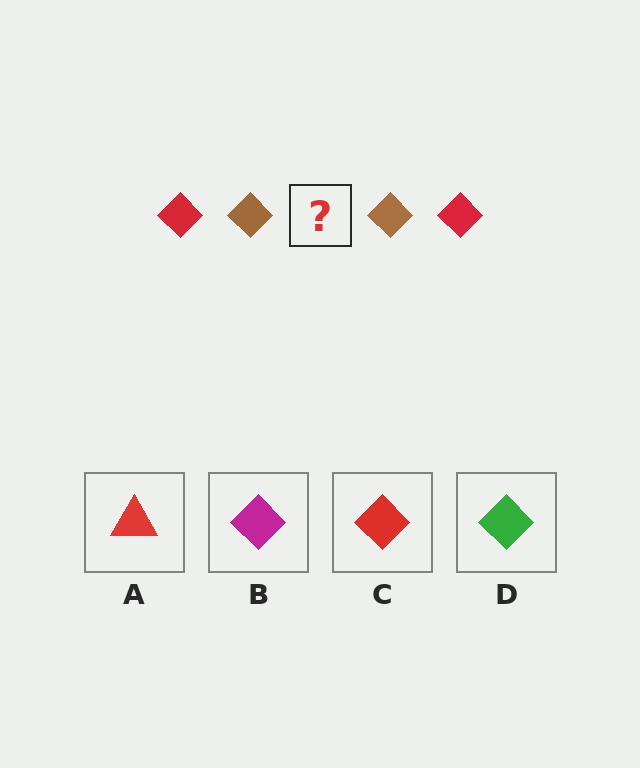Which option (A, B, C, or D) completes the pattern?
C.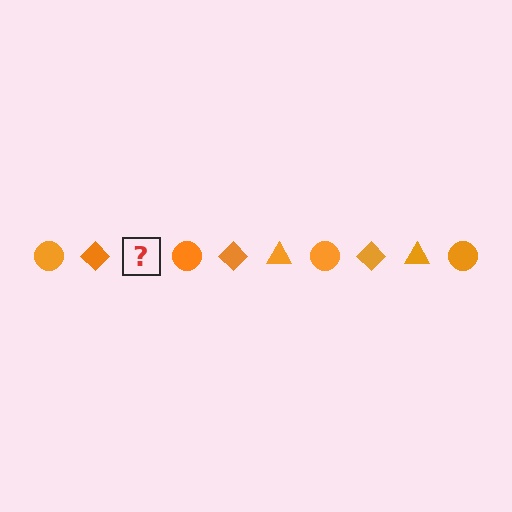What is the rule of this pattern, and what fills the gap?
The rule is that the pattern cycles through circle, diamond, triangle shapes in orange. The gap should be filled with an orange triangle.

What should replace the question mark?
The question mark should be replaced with an orange triangle.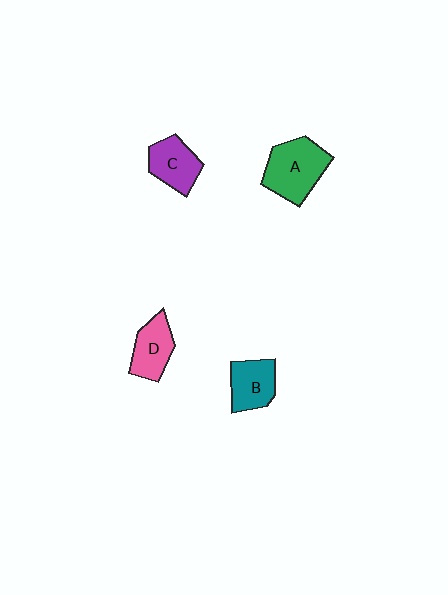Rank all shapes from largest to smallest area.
From largest to smallest: A (green), C (purple), B (teal), D (pink).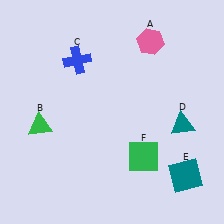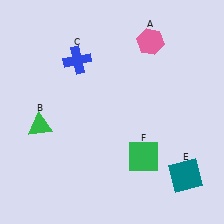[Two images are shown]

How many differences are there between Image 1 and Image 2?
There is 1 difference between the two images.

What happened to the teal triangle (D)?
The teal triangle (D) was removed in Image 2. It was in the bottom-right area of Image 1.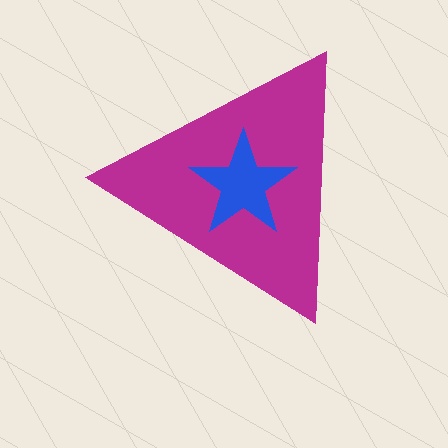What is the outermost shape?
The magenta triangle.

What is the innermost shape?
The blue star.